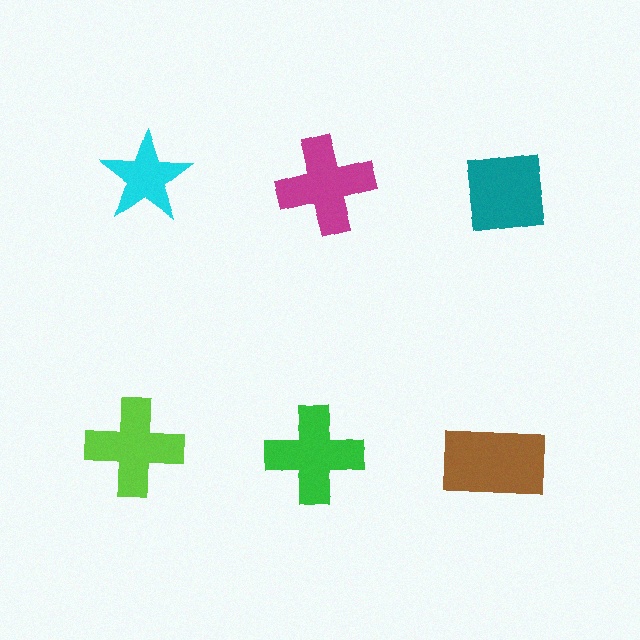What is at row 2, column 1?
A lime cross.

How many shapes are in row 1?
3 shapes.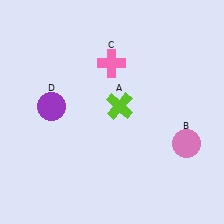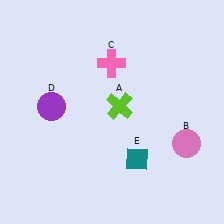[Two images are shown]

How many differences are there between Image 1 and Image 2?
There is 1 difference between the two images.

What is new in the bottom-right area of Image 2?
A teal diamond (E) was added in the bottom-right area of Image 2.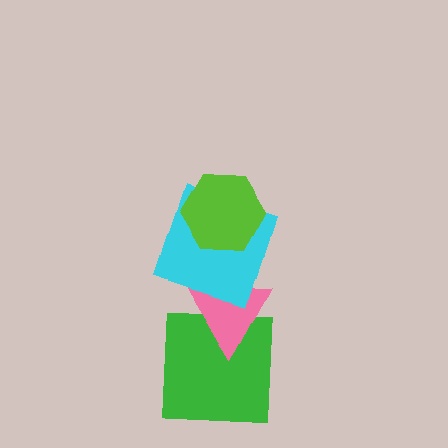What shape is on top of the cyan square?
The lime hexagon is on top of the cyan square.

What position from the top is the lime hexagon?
The lime hexagon is 1st from the top.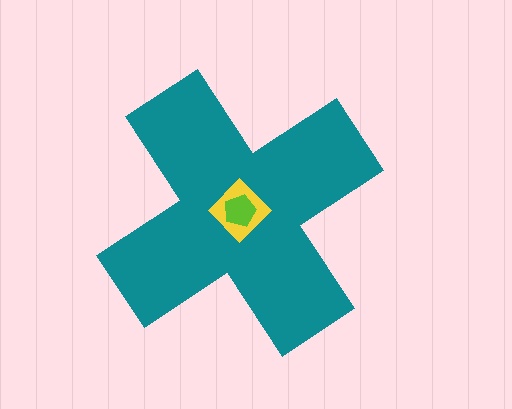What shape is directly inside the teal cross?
The yellow diamond.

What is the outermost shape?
The teal cross.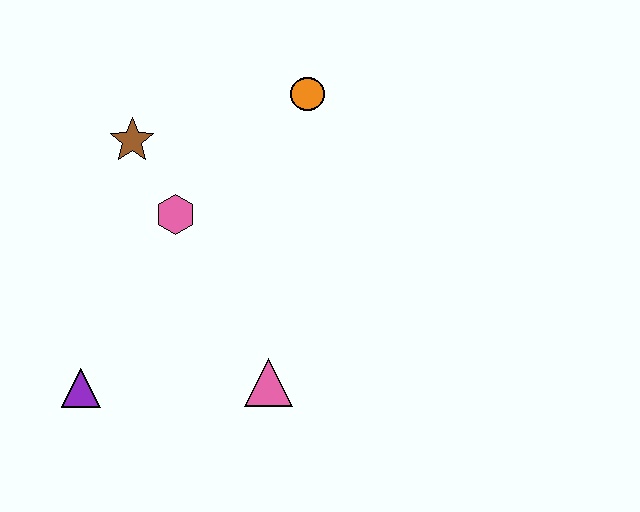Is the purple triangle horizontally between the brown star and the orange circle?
No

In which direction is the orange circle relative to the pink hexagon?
The orange circle is to the right of the pink hexagon.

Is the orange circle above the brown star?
Yes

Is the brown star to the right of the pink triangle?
No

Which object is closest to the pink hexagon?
The brown star is closest to the pink hexagon.